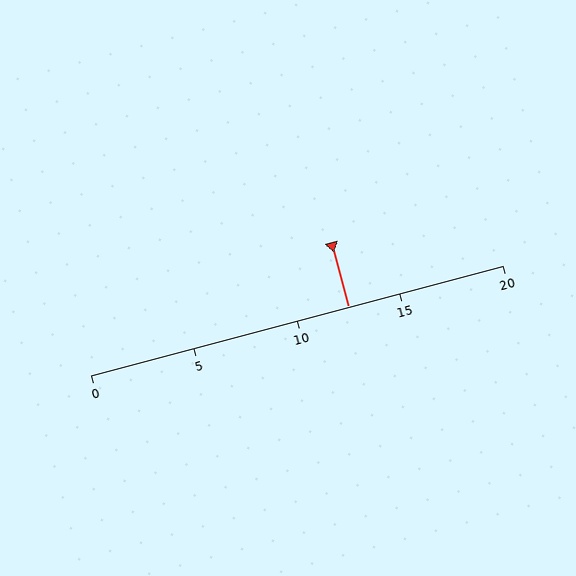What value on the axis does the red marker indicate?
The marker indicates approximately 12.5.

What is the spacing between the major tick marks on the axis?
The major ticks are spaced 5 apart.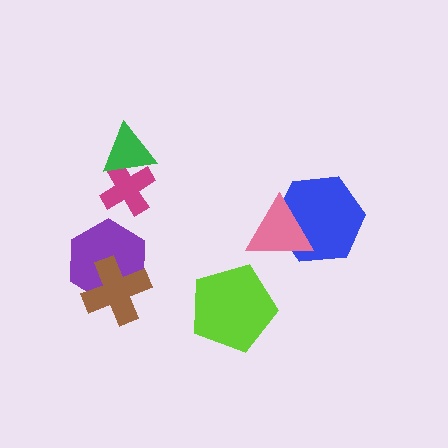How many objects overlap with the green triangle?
1 object overlaps with the green triangle.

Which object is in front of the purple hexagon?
The brown cross is in front of the purple hexagon.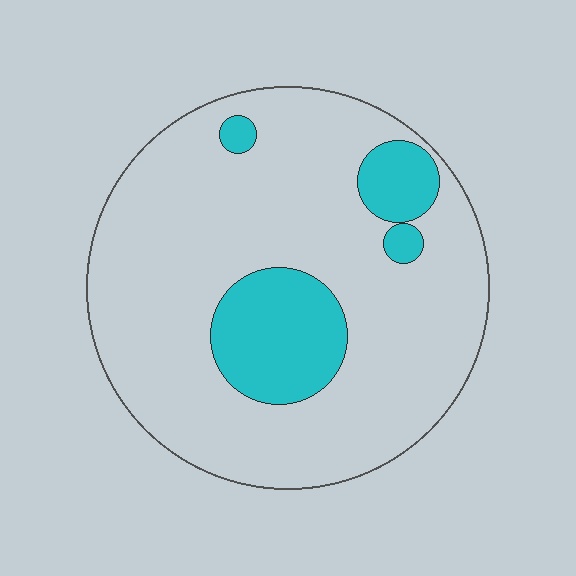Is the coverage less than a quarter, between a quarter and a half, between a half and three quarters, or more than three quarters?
Less than a quarter.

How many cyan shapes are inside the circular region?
4.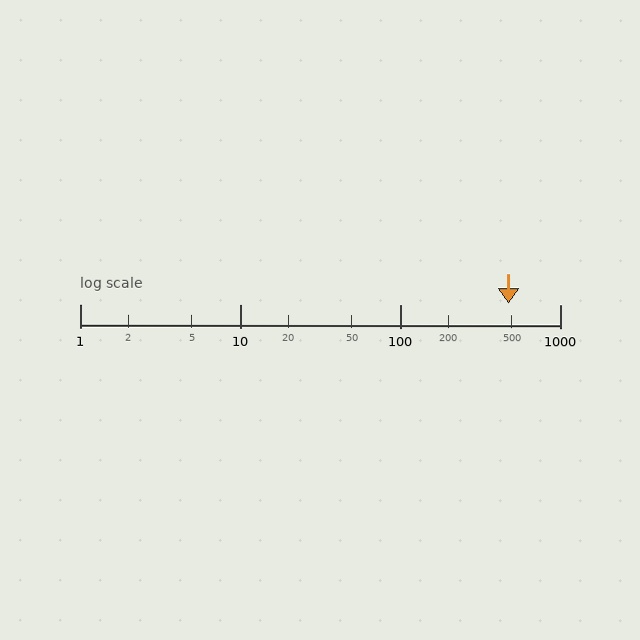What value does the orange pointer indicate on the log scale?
The pointer indicates approximately 480.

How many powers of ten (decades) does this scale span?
The scale spans 3 decades, from 1 to 1000.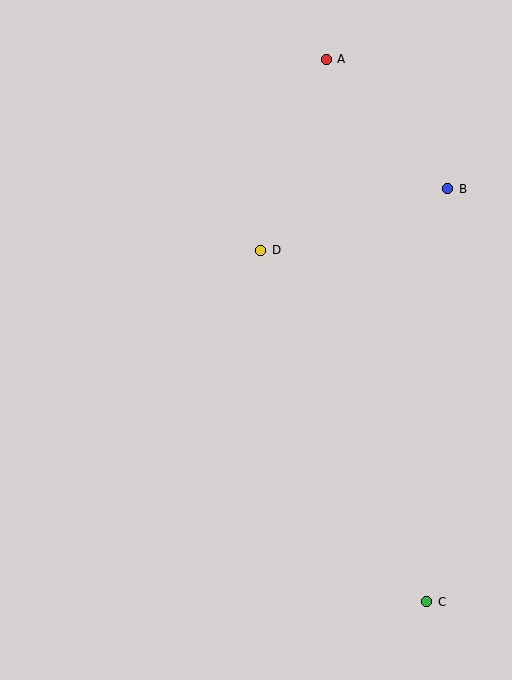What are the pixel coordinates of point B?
Point B is at (448, 189).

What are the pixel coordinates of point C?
Point C is at (427, 602).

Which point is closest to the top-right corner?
Point A is closest to the top-right corner.